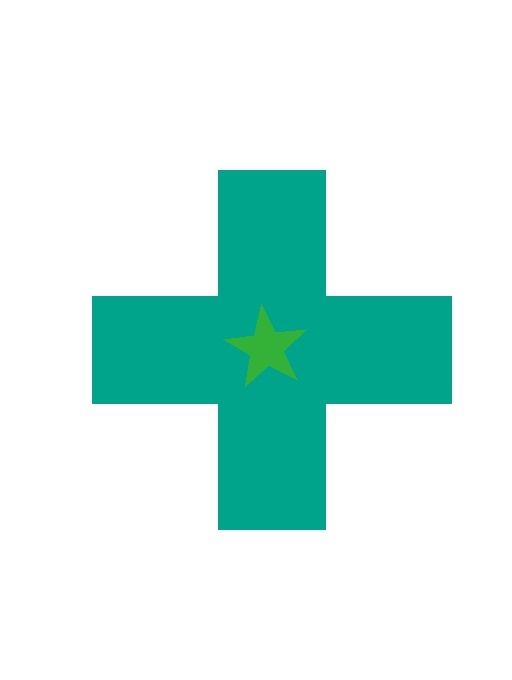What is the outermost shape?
The teal cross.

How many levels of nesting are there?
2.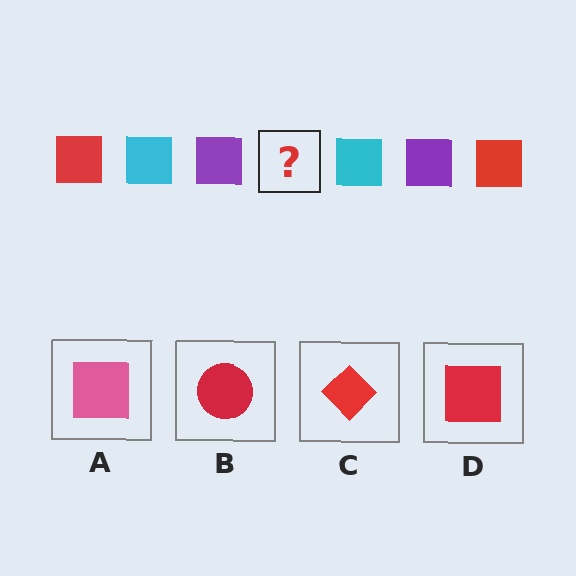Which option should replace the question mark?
Option D.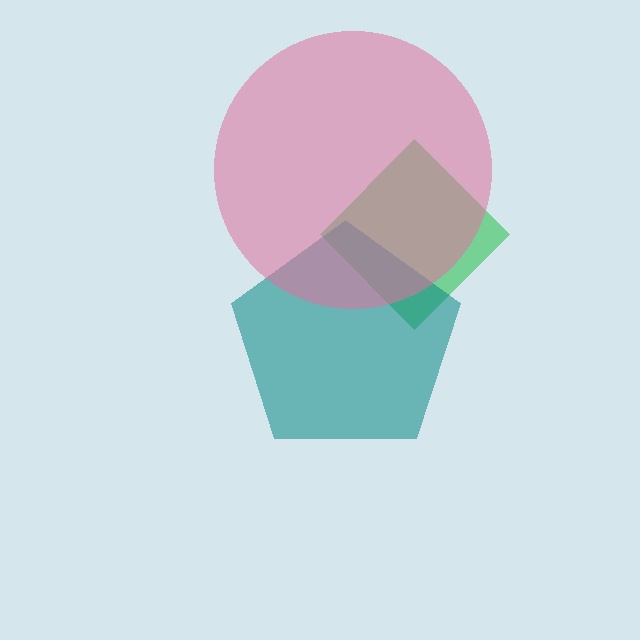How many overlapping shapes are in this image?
There are 3 overlapping shapes in the image.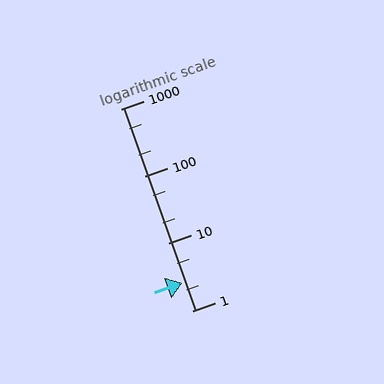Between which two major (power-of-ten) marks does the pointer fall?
The pointer is between 1 and 10.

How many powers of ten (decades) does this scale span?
The scale spans 3 decades, from 1 to 1000.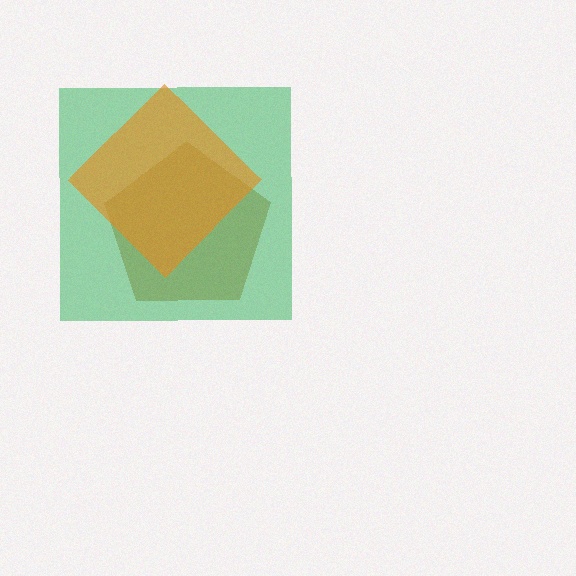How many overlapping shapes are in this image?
There are 3 overlapping shapes in the image.